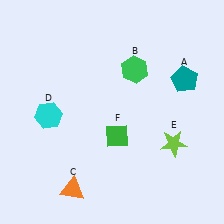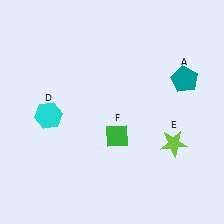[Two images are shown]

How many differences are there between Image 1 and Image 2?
There are 2 differences between the two images.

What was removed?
The green hexagon (B), the orange triangle (C) were removed in Image 2.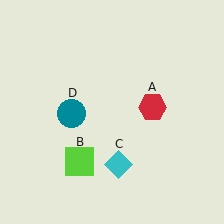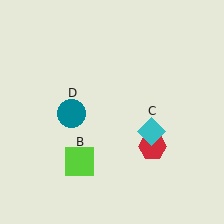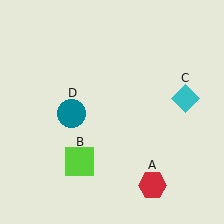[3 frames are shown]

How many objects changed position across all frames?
2 objects changed position: red hexagon (object A), cyan diamond (object C).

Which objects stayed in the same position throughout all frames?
Lime square (object B) and teal circle (object D) remained stationary.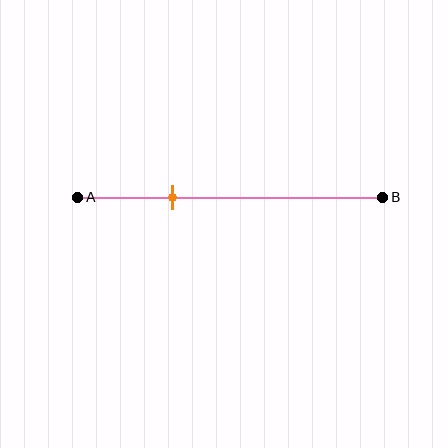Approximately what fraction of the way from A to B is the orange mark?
The orange mark is approximately 30% of the way from A to B.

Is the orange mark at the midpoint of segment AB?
No, the mark is at about 30% from A, not at the 50% midpoint.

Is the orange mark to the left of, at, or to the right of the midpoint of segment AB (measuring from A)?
The orange mark is to the left of the midpoint of segment AB.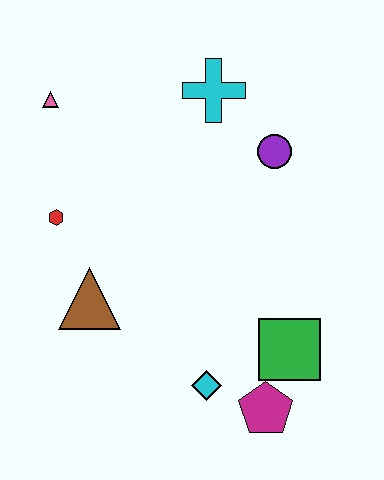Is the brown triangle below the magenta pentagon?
No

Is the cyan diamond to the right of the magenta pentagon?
No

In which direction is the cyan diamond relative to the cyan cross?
The cyan diamond is below the cyan cross.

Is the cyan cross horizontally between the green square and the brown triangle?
Yes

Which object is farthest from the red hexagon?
The magenta pentagon is farthest from the red hexagon.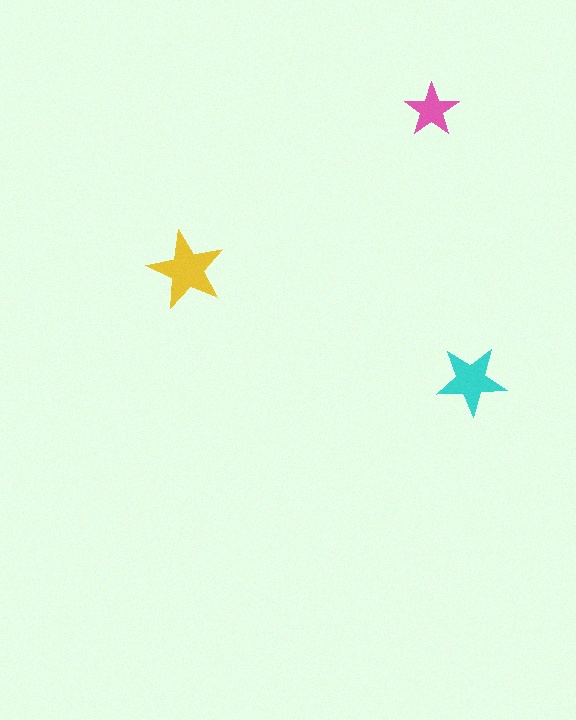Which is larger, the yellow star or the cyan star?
The yellow one.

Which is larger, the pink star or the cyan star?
The cyan one.